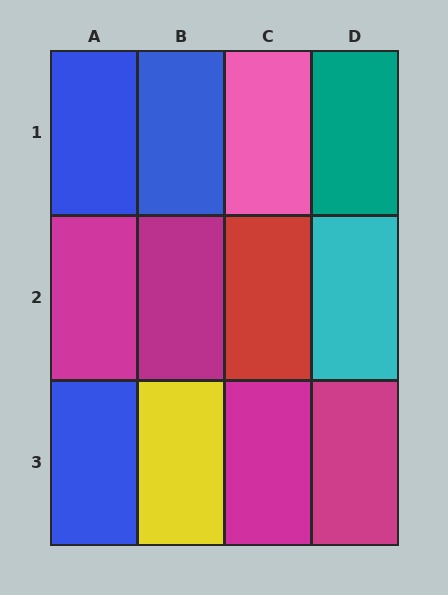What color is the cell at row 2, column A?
Magenta.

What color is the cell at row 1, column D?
Teal.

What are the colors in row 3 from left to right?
Blue, yellow, magenta, magenta.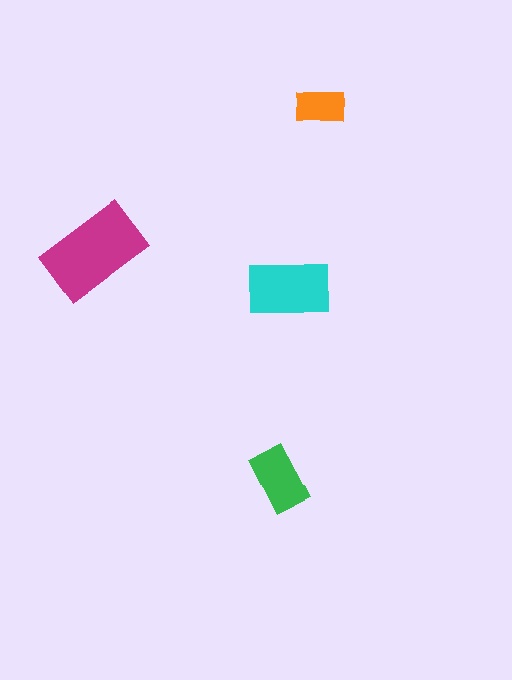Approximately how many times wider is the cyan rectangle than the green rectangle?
About 1.5 times wider.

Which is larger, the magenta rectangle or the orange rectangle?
The magenta one.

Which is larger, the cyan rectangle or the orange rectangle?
The cyan one.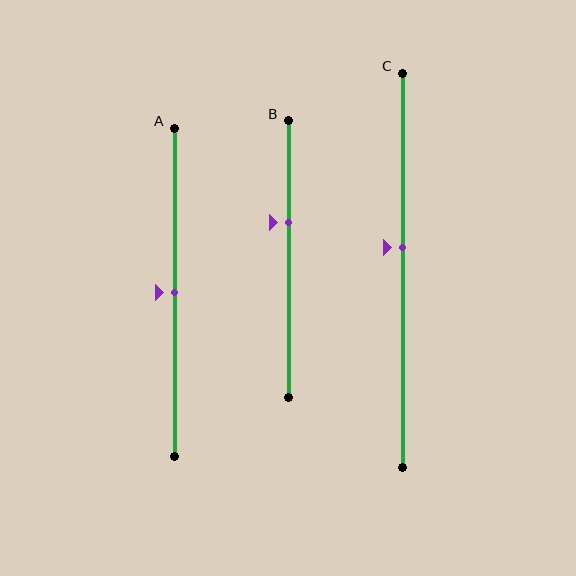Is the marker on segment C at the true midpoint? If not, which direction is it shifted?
No, the marker on segment C is shifted upward by about 6% of the segment length.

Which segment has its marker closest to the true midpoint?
Segment A has its marker closest to the true midpoint.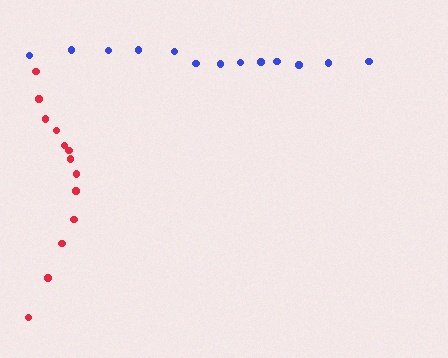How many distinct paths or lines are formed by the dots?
There are 2 distinct paths.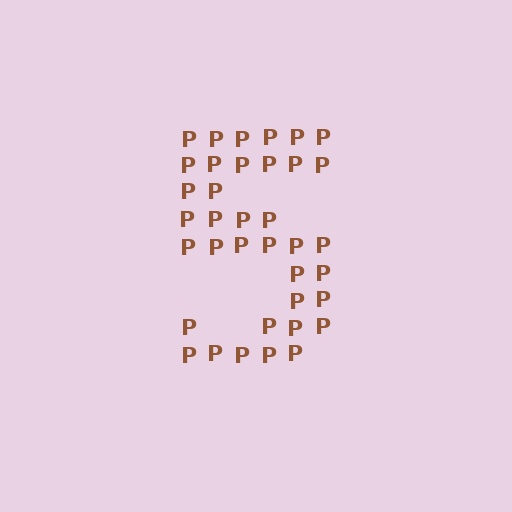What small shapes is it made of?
It is made of small letter P's.